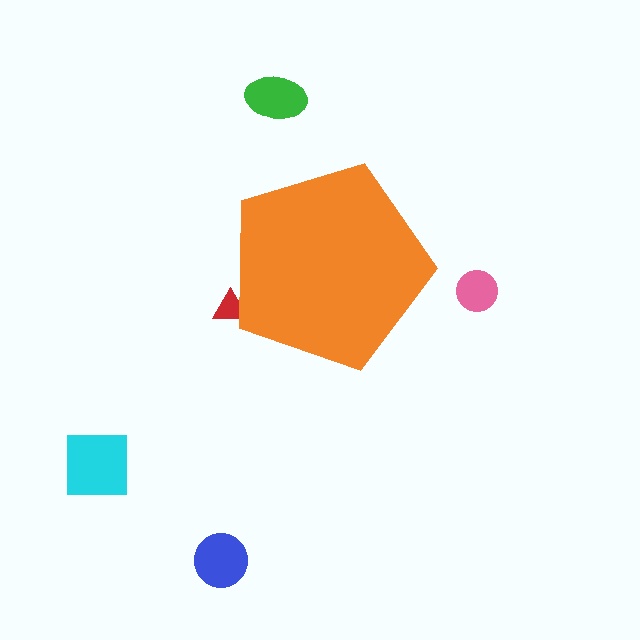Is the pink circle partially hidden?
No, the pink circle is fully visible.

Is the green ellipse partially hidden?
No, the green ellipse is fully visible.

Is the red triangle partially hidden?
Yes, the red triangle is partially hidden behind the orange pentagon.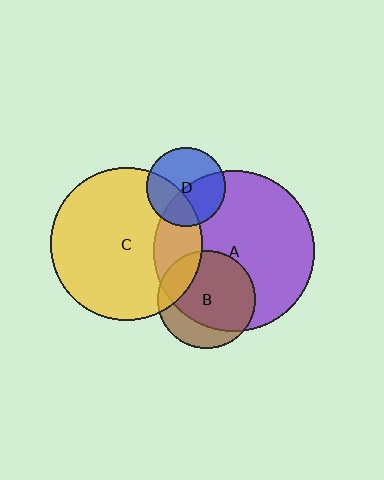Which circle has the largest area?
Circle A (purple).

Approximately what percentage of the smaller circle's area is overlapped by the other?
Approximately 20%.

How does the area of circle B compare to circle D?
Approximately 1.6 times.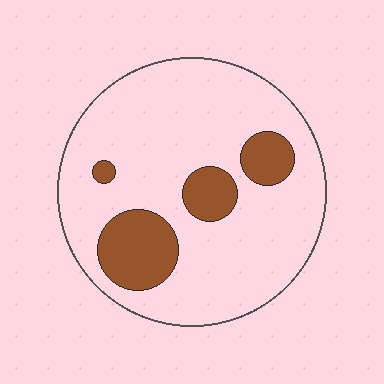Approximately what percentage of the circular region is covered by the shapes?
Approximately 20%.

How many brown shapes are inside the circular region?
4.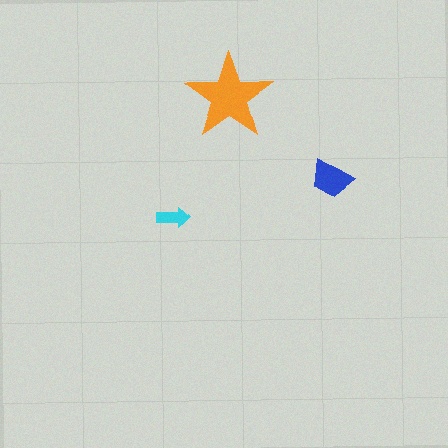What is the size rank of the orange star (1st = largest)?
1st.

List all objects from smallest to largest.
The cyan arrow, the blue trapezoid, the orange star.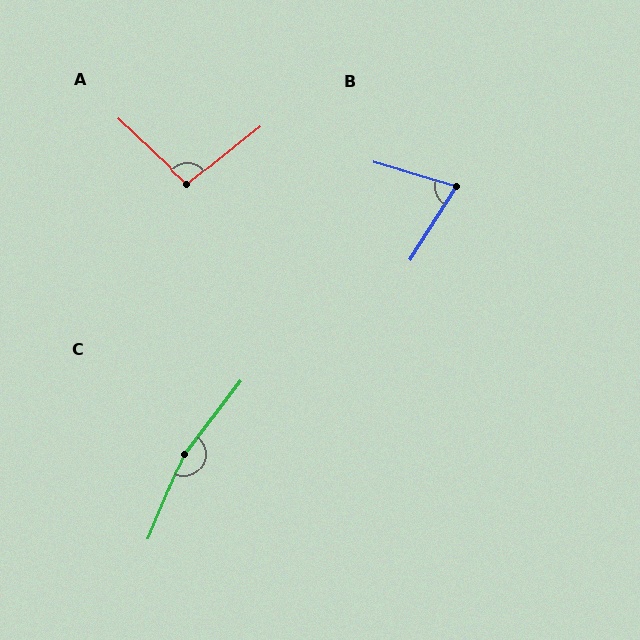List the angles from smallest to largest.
B (74°), A (98°), C (165°).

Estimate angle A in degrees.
Approximately 98 degrees.